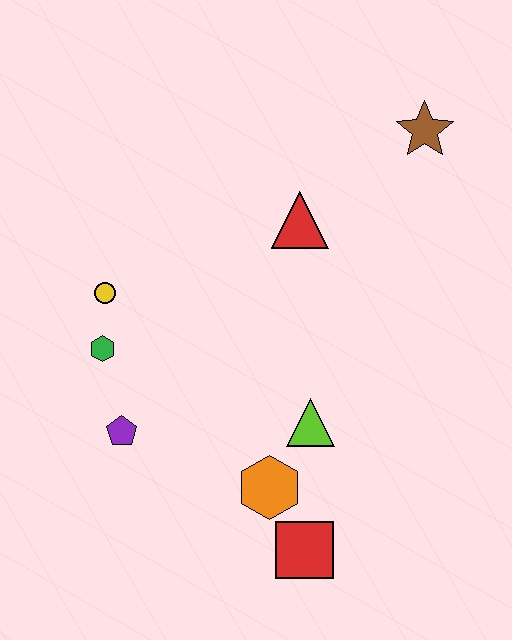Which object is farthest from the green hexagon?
The brown star is farthest from the green hexagon.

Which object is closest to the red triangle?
The brown star is closest to the red triangle.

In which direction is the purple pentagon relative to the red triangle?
The purple pentagon is below the red triangle.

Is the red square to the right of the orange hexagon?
Yes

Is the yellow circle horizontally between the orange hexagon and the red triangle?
No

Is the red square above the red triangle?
No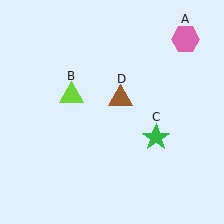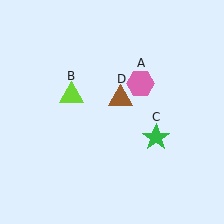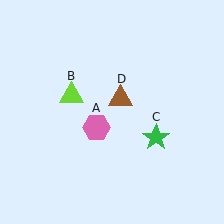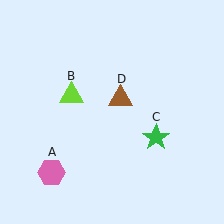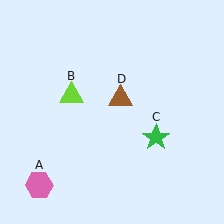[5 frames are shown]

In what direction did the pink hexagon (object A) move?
The pink hexagon (object A) moved down and to the left.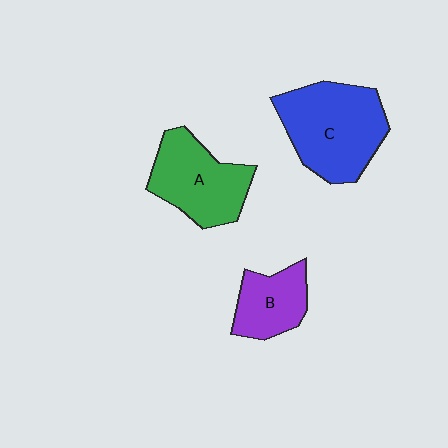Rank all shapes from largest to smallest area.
From largest to smallest: C (blue), A (green), B (purple).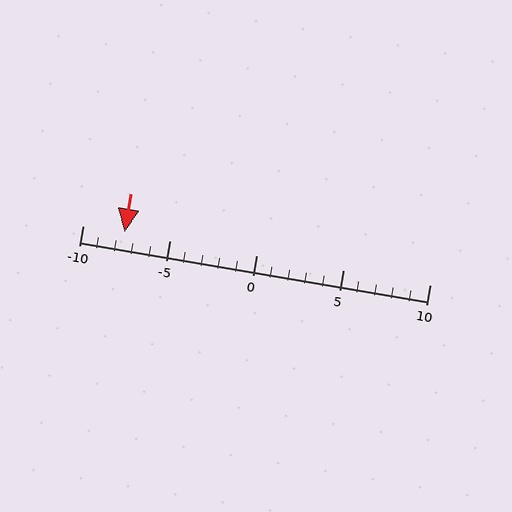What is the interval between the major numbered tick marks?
The major tick marks are spaced 5 units apart.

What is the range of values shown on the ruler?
The ruler shows values from -10 to 10.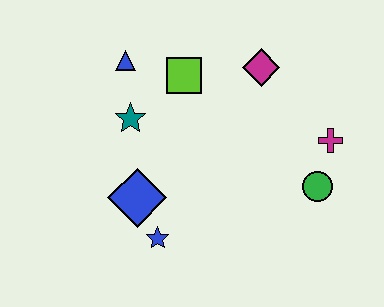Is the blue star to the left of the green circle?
Yes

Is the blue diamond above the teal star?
No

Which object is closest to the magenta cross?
The green circle is closest to the magenta cross.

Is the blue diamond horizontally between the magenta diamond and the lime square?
No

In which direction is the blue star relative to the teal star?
The blue star is below the teal star.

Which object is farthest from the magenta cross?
The blue triangle is farthest from the magenta cross.